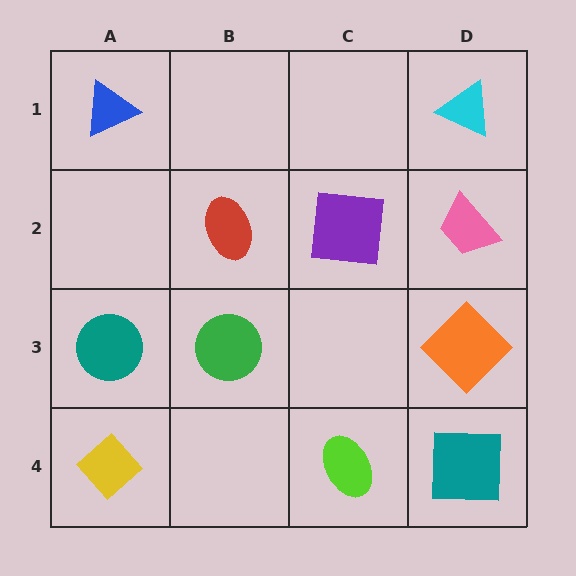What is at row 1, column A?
A blue triangle.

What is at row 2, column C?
A purple square.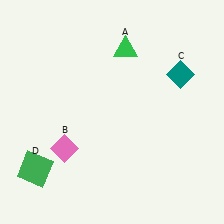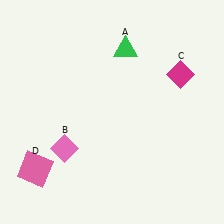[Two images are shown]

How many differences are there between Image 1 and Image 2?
There are 2 differences between the two images.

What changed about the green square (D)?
In Image 1, D is green. In Image 2, it changed to pink.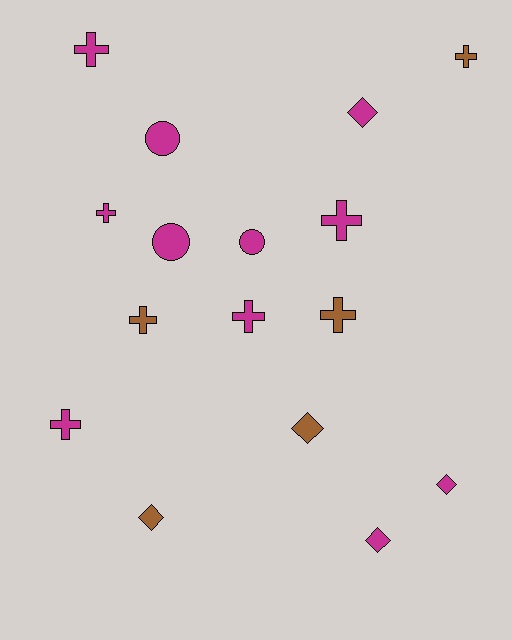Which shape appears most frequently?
Cross, with 8 objects.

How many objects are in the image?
There are 16 objects.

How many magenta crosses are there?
There are 5 magenta crosses.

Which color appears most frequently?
Magenta, with 11 objects.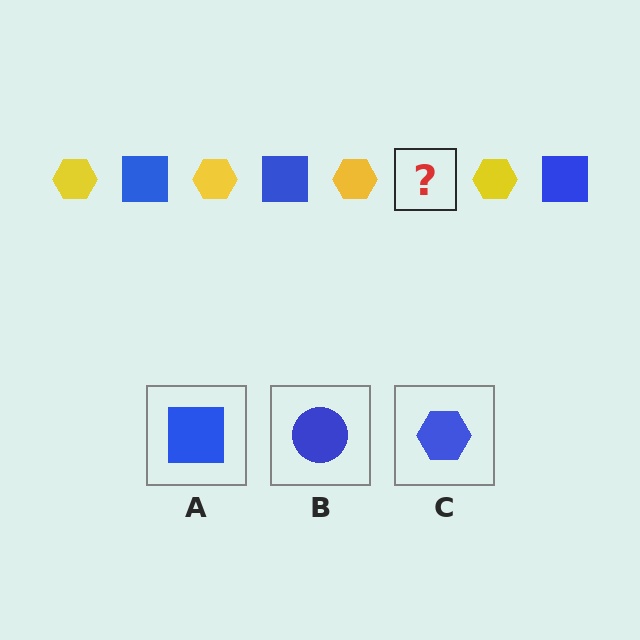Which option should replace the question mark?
Option A.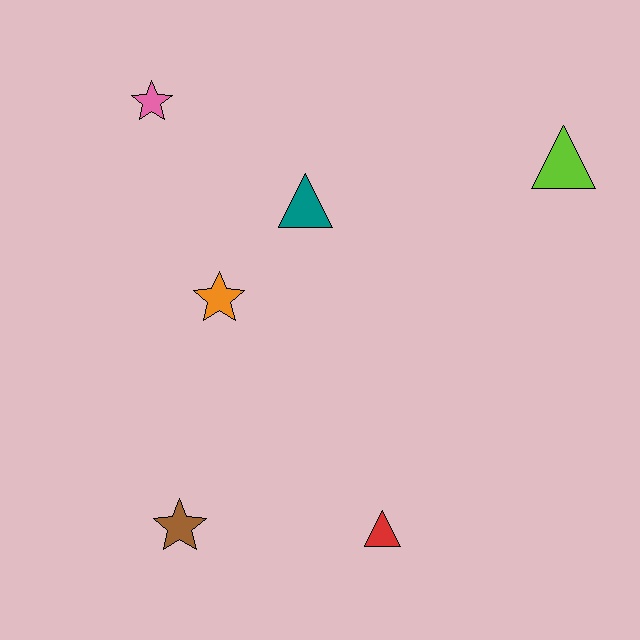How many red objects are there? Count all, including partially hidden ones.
There is 1 red object.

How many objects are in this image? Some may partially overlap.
There are 6 objects.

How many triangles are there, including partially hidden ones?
There are 3 triangles.